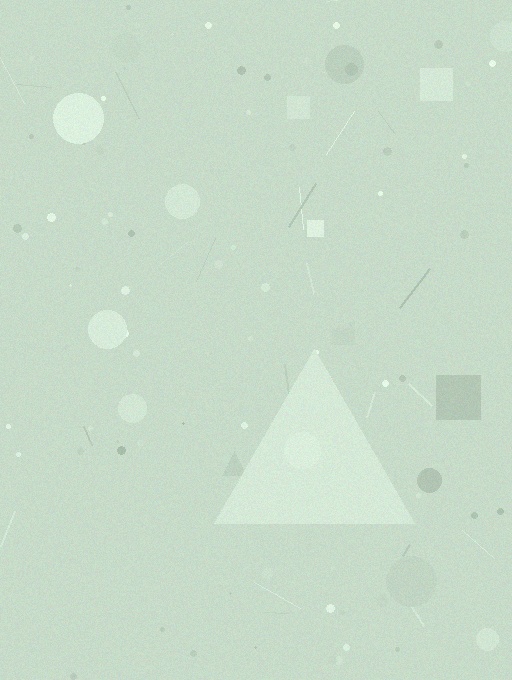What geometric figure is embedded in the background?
A triangle is embedded in the background.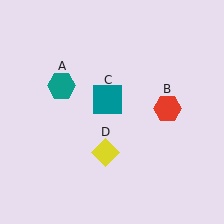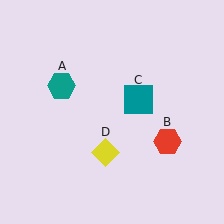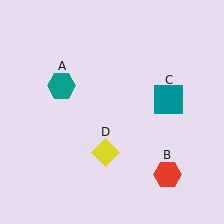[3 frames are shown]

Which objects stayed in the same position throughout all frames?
Teal hexagon (object A) and yellow diamond (object D) remained stationary.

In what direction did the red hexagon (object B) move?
The red hexagon (object B) moved down.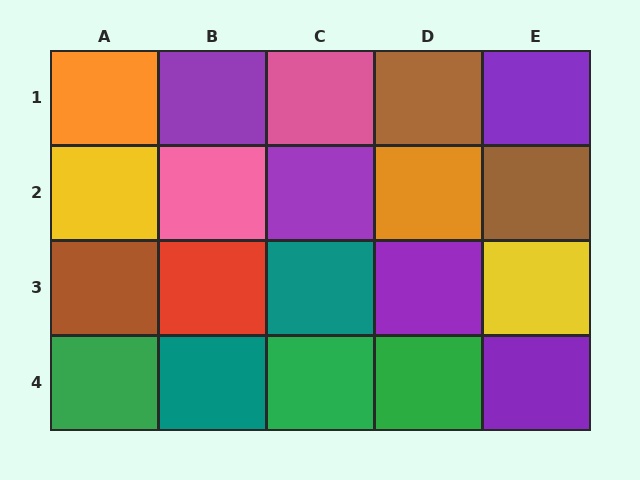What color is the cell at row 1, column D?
Brown.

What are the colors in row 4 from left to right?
Green, teal, green, green, purple.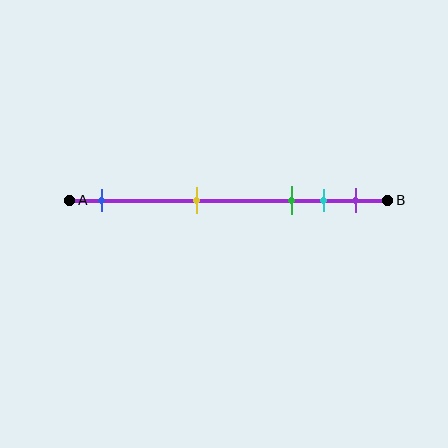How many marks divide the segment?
There are 5 marks dividing the segment.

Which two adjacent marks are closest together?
The cyan and purple marks are the closest adjacent pair.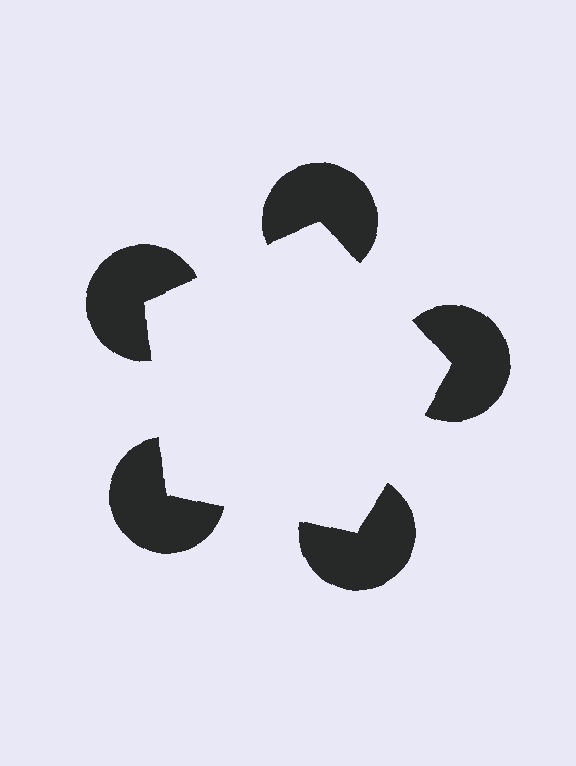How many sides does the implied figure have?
5 sides.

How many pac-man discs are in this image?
There are 5 — one at each vertex of the illusory pentagon.